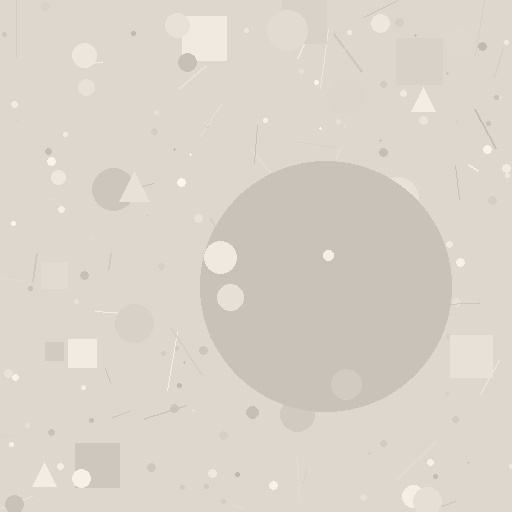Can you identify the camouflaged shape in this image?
The camouflaged shape is a circle.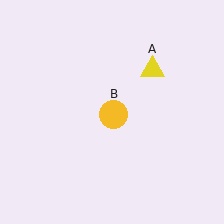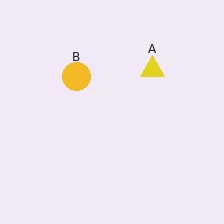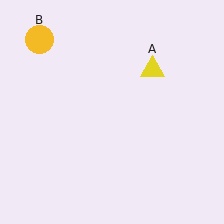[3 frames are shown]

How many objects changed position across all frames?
1 object changed position: yellow circle (object B).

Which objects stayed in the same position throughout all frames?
Yellow triangle (object A) remained stationary.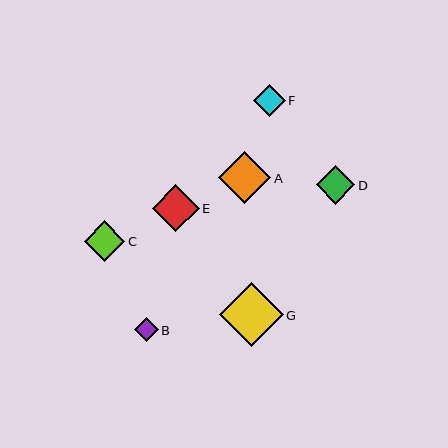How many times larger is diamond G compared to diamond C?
Diamond G is approximately 1.6 times the size of diamond C.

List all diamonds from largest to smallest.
From largest to smallest: G, A, E, C, D, F, B.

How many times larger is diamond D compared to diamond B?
Diamond D is approximately 1.6 times the size of diamond B.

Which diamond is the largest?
Diamond G is the largest with a size of approximately 64 pixels.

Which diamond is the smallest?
Diamond B is the smallest with a size of approximately 24 pixels.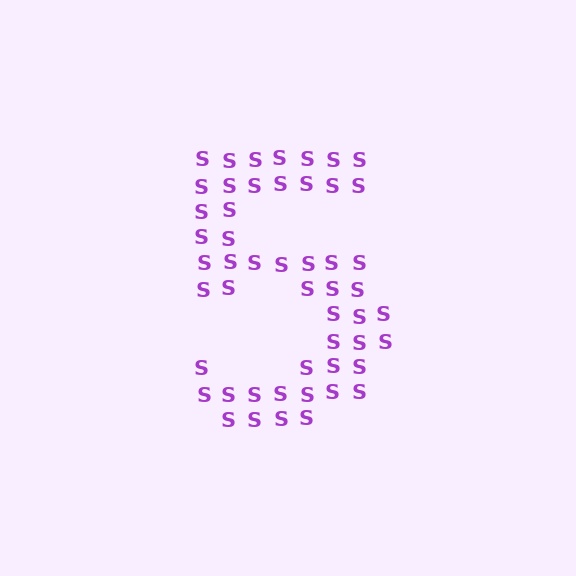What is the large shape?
The large shape is the digit 5.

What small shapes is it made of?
It is made of small letter S's.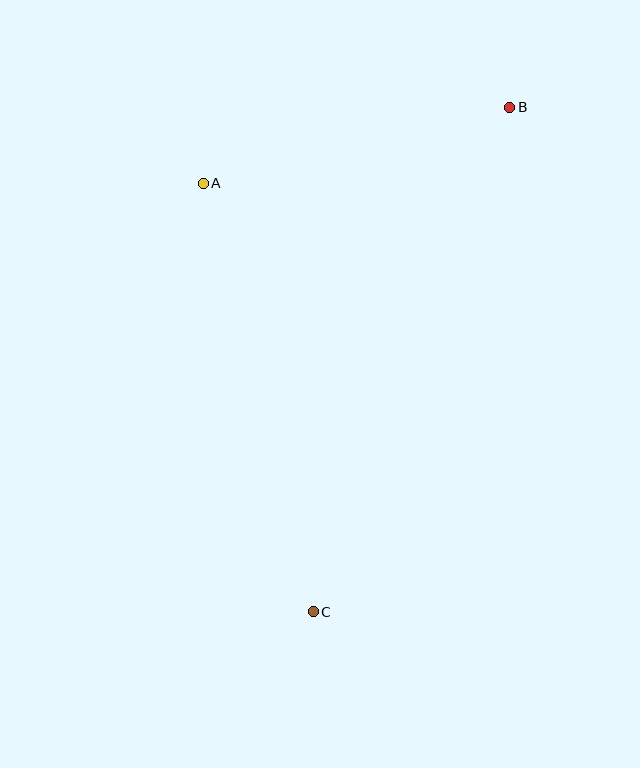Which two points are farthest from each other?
Points B and C are farthest from each other.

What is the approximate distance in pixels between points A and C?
The distance between A and C is approximately 442 pixels.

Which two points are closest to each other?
Points A and B are closest to each other.